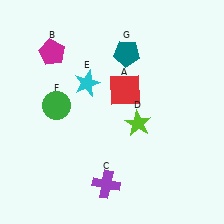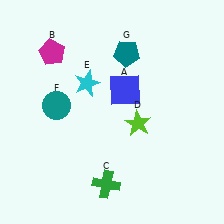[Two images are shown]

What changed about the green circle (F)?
In Image 1, F is green. In Image 2, it changed to teal.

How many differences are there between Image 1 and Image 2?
There are 3 differences between the two images.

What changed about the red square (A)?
In Image 1, A is red. In Image 2, it changed to blue.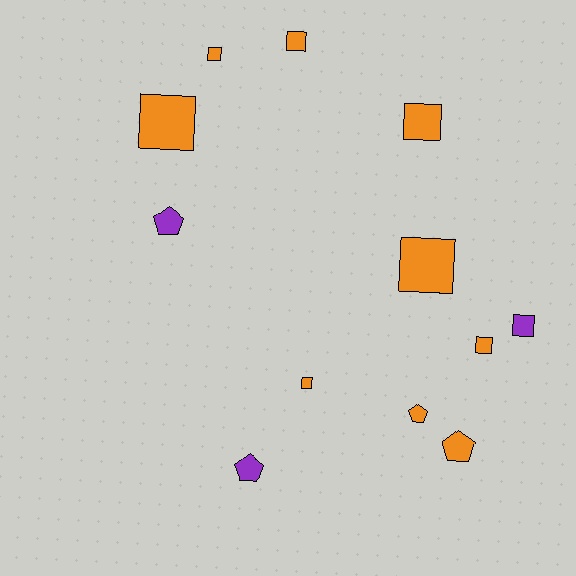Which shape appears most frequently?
Square, with 8 objects.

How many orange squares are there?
There are 7 orange squares.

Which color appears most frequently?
Orange, with 9 objects.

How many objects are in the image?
There are 12 objects.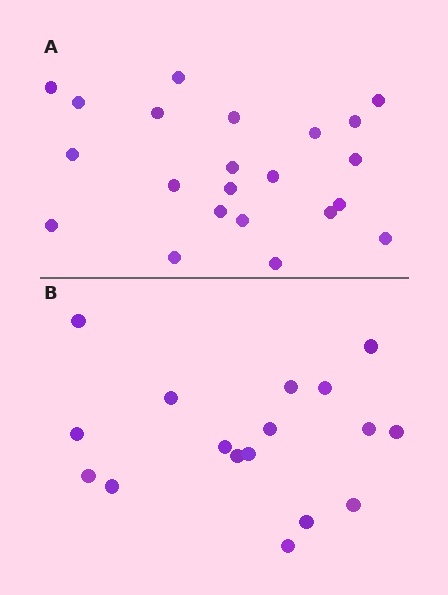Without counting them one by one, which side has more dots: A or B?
Region A (the top region) has more dots.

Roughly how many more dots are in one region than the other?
Region A has about 5 more dots than region B.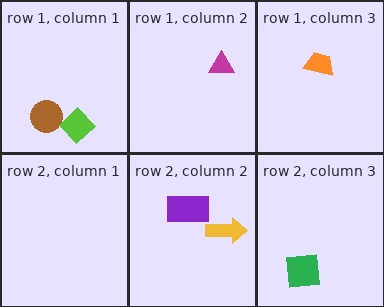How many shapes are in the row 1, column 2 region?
1.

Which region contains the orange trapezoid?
The row 1, column 3 region.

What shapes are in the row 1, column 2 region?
The magenta triangle.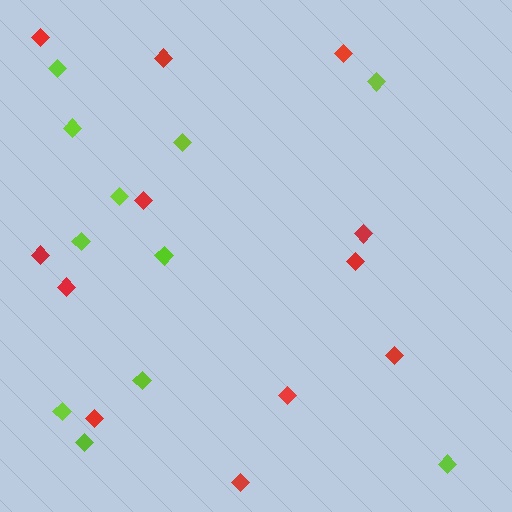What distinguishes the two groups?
There are 2 groups: one group of lime diamonds (11) and one group of red diamonds (12).